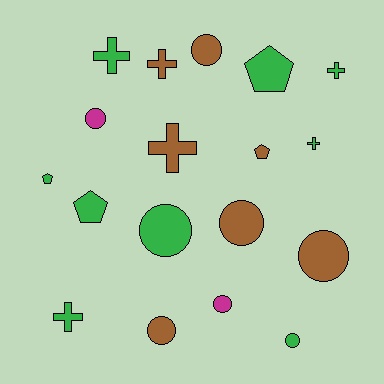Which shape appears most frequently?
Circle, with 8 objects.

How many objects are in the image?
There are 18 objects.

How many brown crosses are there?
There are 2 brown crosses.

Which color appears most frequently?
Green, with 9 objects.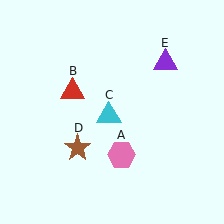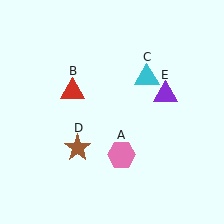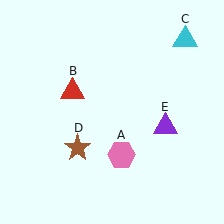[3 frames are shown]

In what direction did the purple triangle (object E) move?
The purple triangle (object E) moved down.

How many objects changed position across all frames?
2 objects changed position: cyan triangle (object C), purple triangle (object E).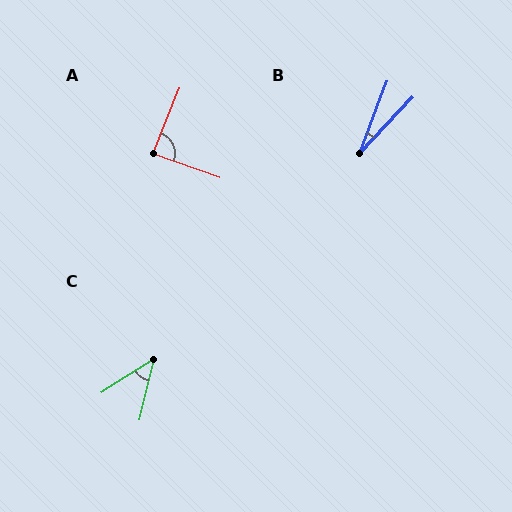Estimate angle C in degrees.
Approximately 44 degrees.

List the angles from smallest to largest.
B (23°), C (44°), A (88°).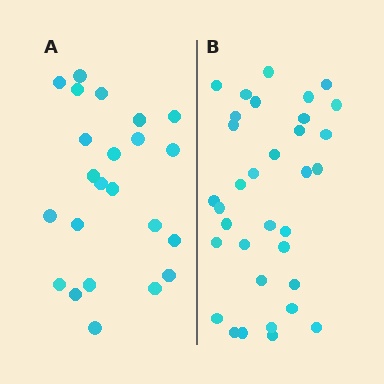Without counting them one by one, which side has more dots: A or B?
Region B (the right region) has more dots.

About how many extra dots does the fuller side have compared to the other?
Region B has roughly 12 or so more dots than region A.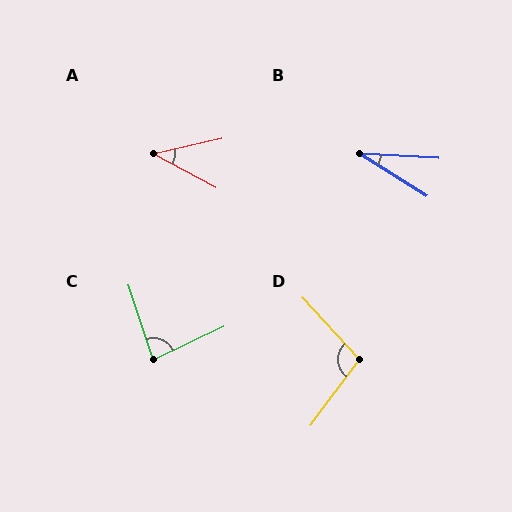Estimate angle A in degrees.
Approximately 41 degrees.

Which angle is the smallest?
B, at approximately 29 degrees.